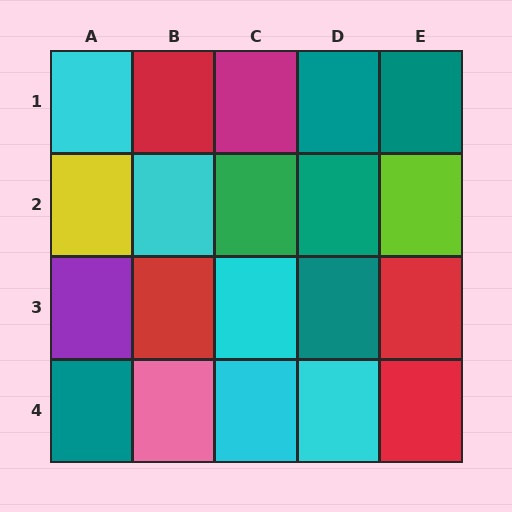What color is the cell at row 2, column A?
Yellow.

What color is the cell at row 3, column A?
Purple.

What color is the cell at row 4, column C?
Cyan.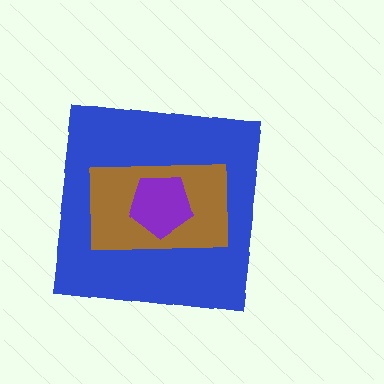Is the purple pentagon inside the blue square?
Yes.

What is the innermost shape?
The purple pentagon.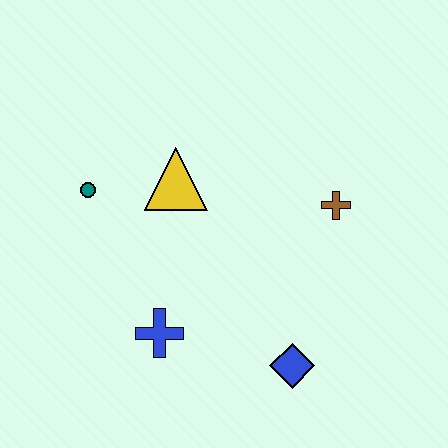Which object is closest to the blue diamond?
The blue cross is closest to the blue diamond.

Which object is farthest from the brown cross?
The teal circle is farthest from the brown cross.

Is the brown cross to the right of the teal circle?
Yes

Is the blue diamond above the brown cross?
No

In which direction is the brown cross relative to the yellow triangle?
The brown cross is to the right of the yellow triangle.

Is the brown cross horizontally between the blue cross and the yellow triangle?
No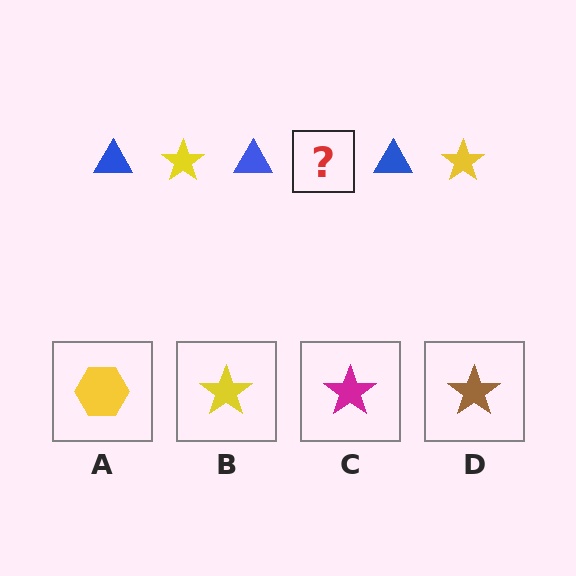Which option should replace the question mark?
Option B.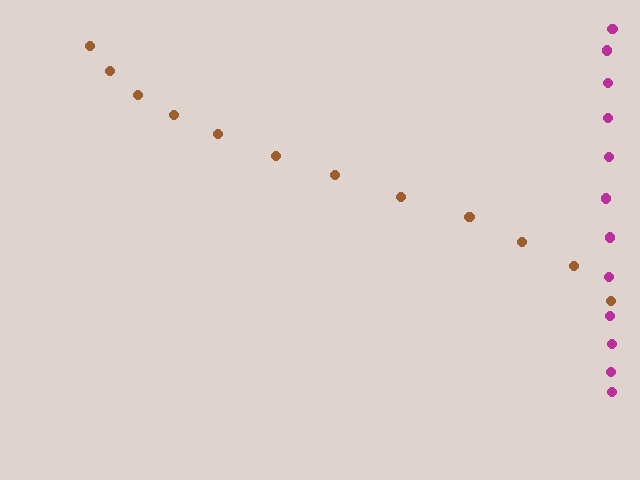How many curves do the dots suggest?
There are 2 distinct paths.